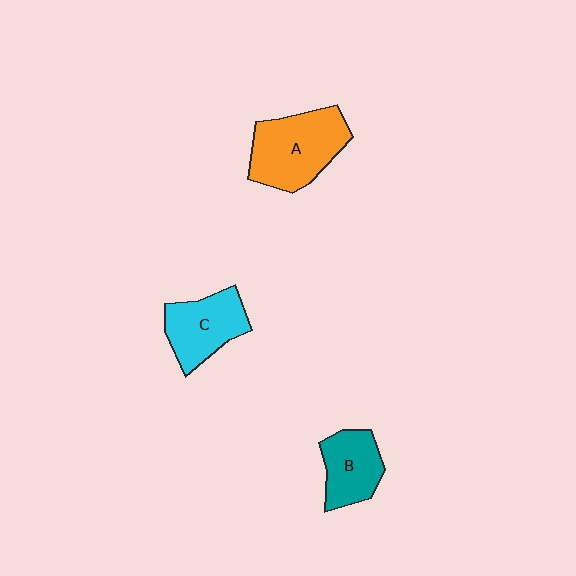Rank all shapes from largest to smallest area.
From largest to smallest: A (orange), C (cyan), B (teal).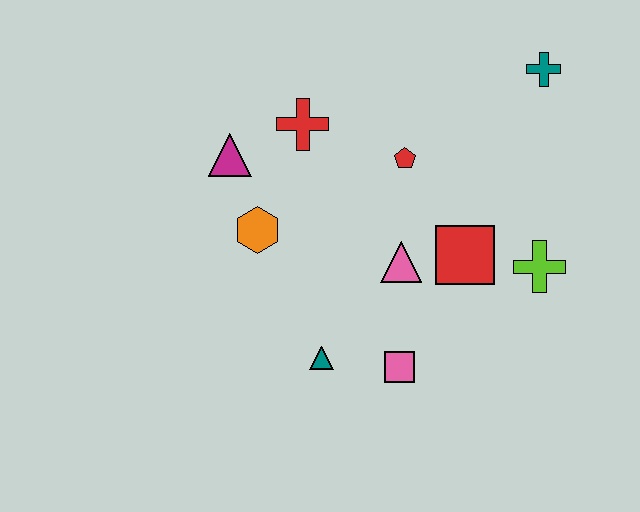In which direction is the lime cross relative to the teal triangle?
The lime cross is to the right of the teal triangle.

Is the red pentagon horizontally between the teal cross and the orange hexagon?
Yes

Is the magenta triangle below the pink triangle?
No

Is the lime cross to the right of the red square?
Yes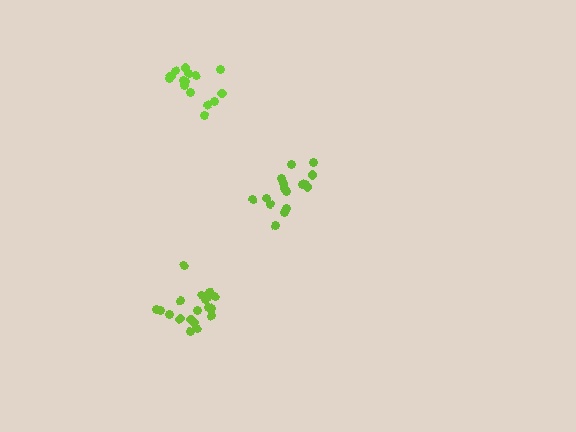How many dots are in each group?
Group 1: 19 dots, Group 2: 15 dots, Group 3: 16 dots (50 total).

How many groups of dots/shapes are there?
There are 3 groups.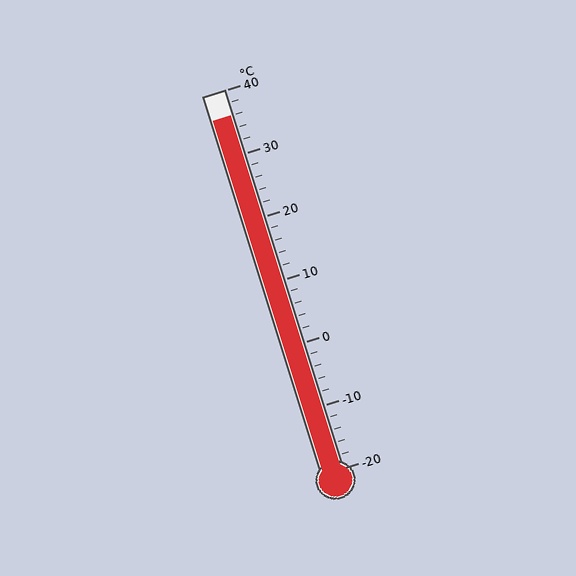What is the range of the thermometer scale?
The thermometer scale ranges from -20°C to 40°C.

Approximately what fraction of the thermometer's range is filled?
The thermometer is filled to approximately 95% of its range.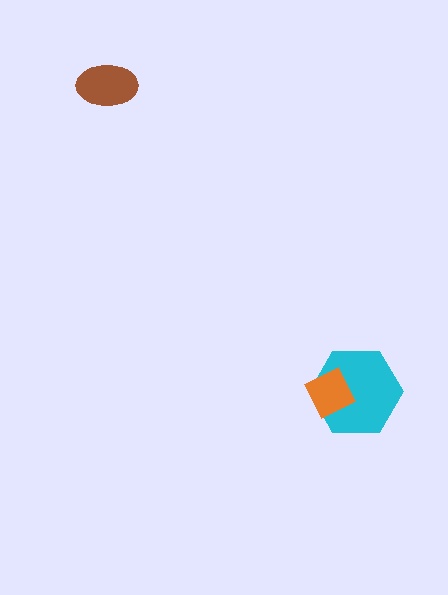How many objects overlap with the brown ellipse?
0 objects overlap with the brown ellipse.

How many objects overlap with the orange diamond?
1 object overlaps with the orange diamond.